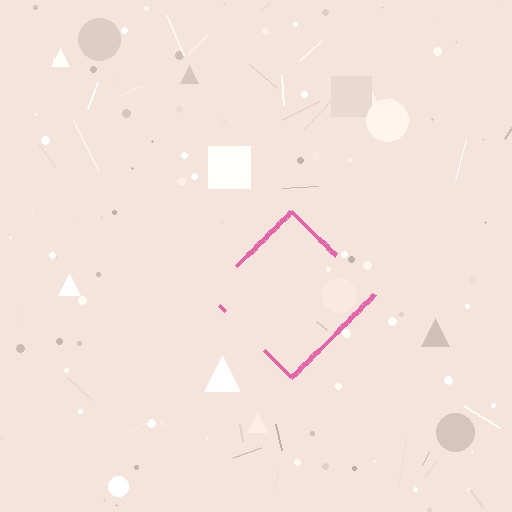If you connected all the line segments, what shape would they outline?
They would outline a diamond.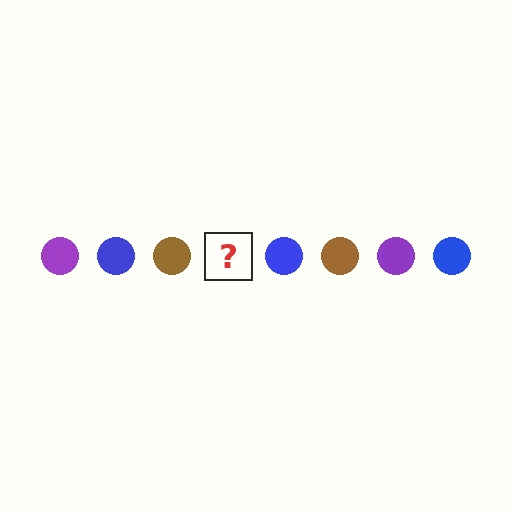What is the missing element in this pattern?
The missing element is a purple circle.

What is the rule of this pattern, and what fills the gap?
The rule is that the pattern cycles through purple, blue, brown circles. The gap should be filled with a purple circle.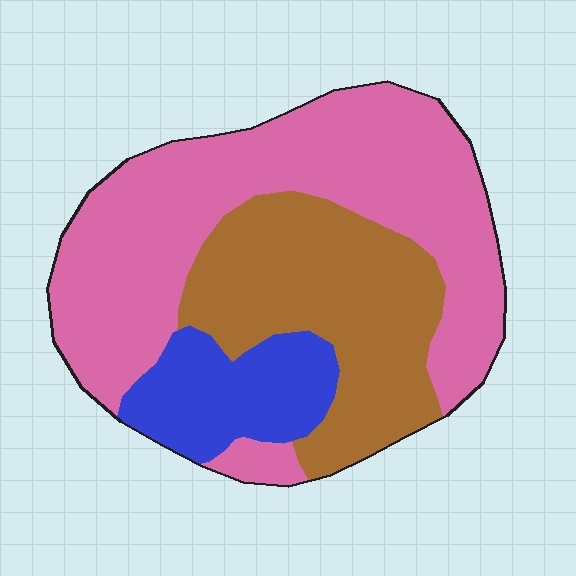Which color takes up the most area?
Pink, at roughly 55%.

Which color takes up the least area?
Blue, at roughly 15%.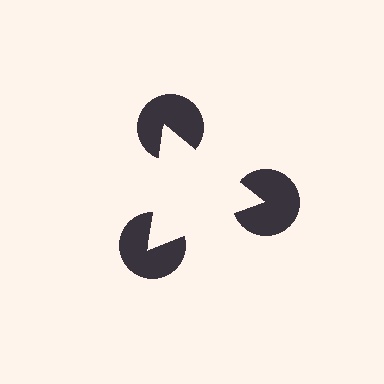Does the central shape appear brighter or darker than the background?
It typically appears slightly brighter than the background, even though no actual brightness change is drawn.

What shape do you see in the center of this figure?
An illusory triangle — its edges are inferred from the aligned wedge cuts in the pac-man discs, not physically drawn.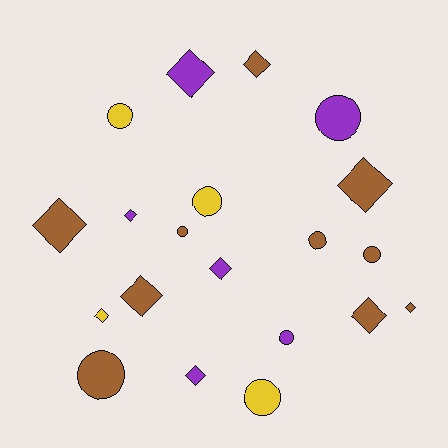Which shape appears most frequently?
Diamond, with 11 objects.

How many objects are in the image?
There are 20 objects.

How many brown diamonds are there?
There are 6 brown diamonds.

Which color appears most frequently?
Brown, with 10 objects.